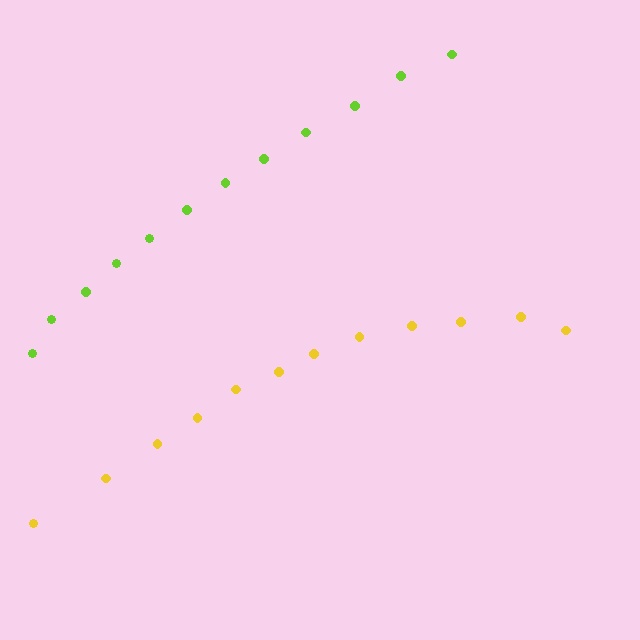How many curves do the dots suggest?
There are 2 distinct paths.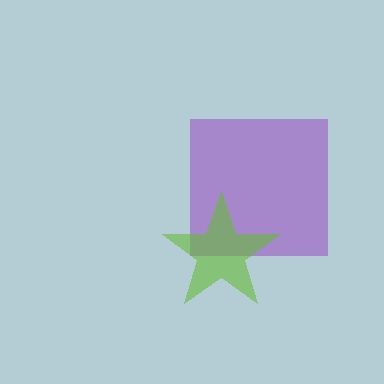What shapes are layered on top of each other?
The layered shapes are: a purple square, a lime star.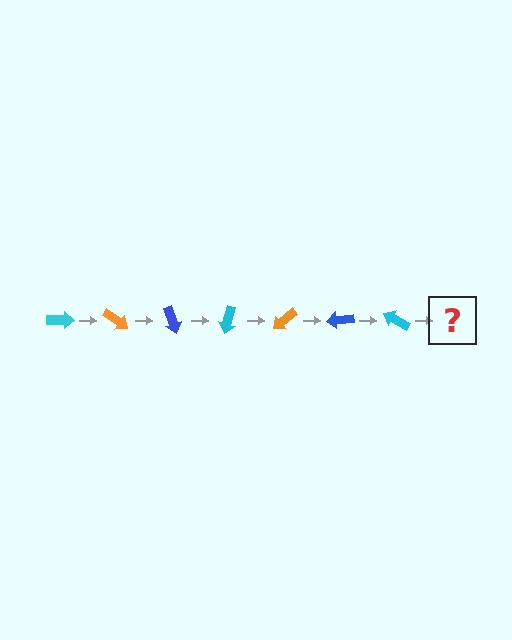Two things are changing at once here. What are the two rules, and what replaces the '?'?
The two rules are that it rotates 35 degrees each step and the color cycles through cyan, orange, and blue. The '?' should be an orange arrow, rotated 245 degrees from the start.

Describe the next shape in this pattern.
It should be an orange arrow, rotated 245 degrees from the start.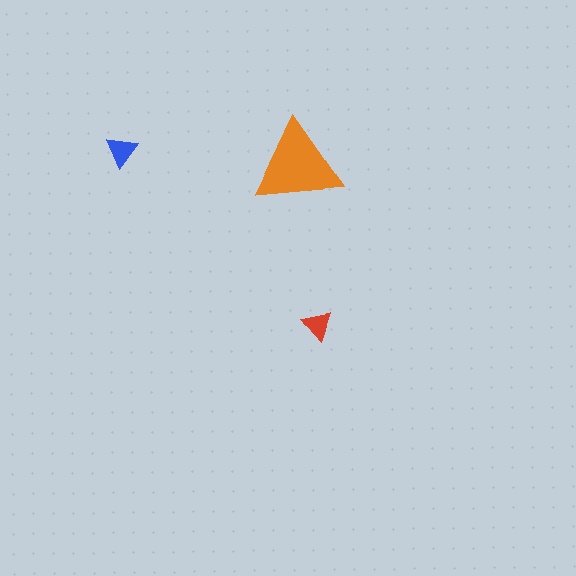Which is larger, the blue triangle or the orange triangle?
The orange one.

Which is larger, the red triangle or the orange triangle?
The orange one.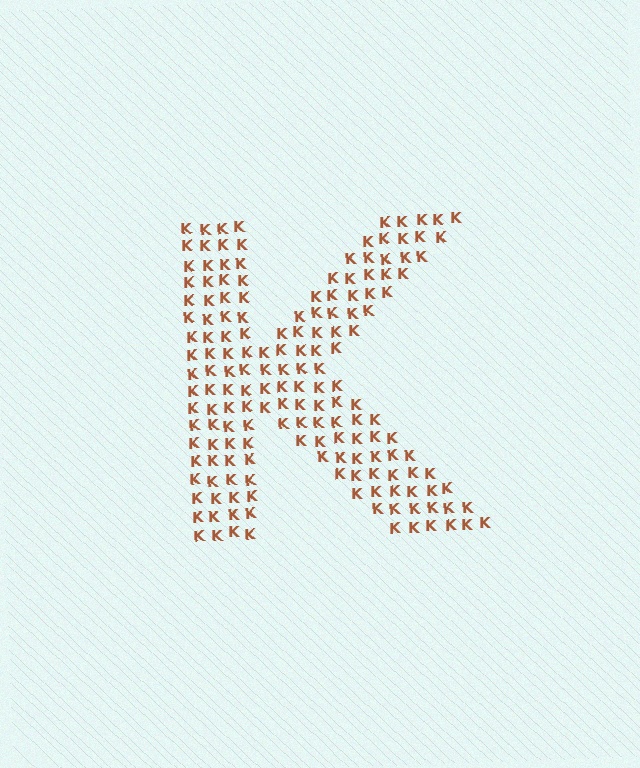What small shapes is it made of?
It is made of small letter K's.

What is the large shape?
The large shape is the letter K.